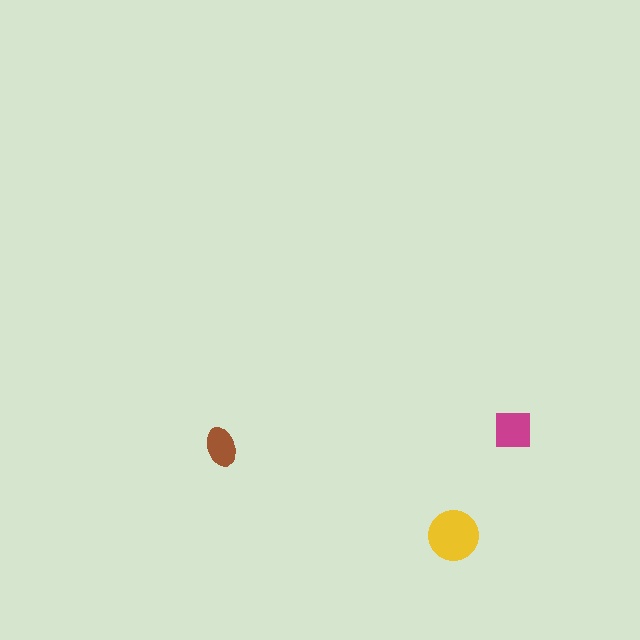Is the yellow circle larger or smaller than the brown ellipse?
Larger.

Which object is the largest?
The yellow circle.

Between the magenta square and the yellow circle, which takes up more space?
The yellow circle.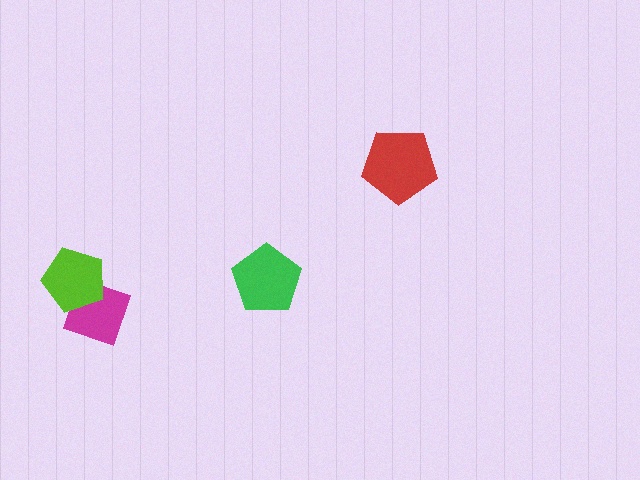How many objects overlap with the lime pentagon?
1 object overlaps with the lime pentagon.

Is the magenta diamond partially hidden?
Yes, it is partially covered by another shape.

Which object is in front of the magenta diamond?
The lime pentagon is in front of the magenta diamond.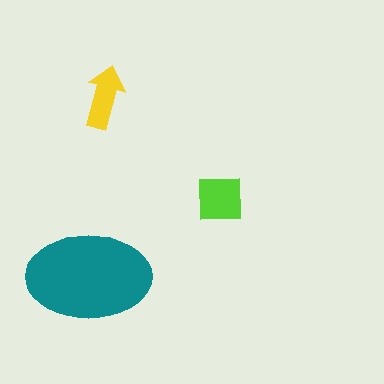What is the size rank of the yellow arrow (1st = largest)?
3rd.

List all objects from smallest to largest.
The yellow arrow, the lime square, the teal ellipse.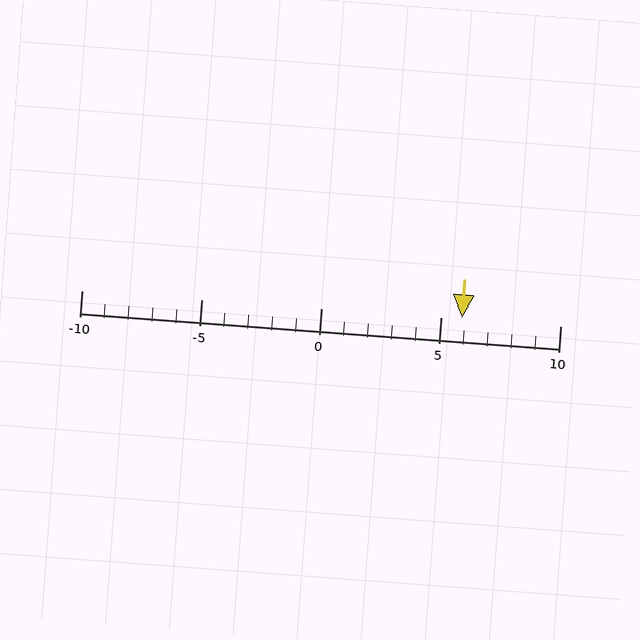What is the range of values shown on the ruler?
The ruler shows values from -10 to 10.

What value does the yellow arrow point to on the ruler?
The yellow arrow points to approximately 6.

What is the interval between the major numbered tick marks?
The major tick marks are spaced 5 units apart.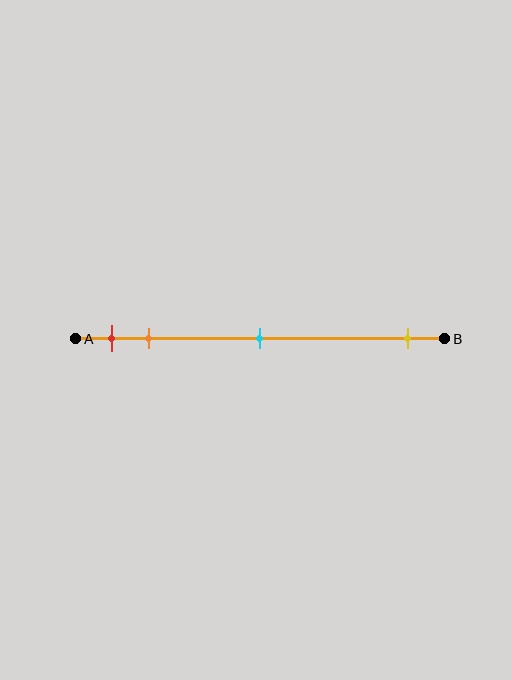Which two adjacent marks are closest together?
The red and orange marks are the closest adjacent pair.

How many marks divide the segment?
There are 4 marks dividing the segment.